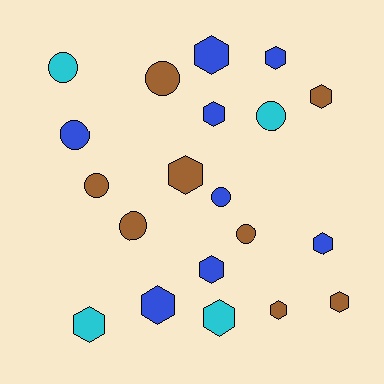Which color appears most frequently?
Brown, with 8 objects.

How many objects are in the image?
There are 20 objects.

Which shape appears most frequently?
Hexagon, with 12 objects.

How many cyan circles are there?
There are 2 cyan circles.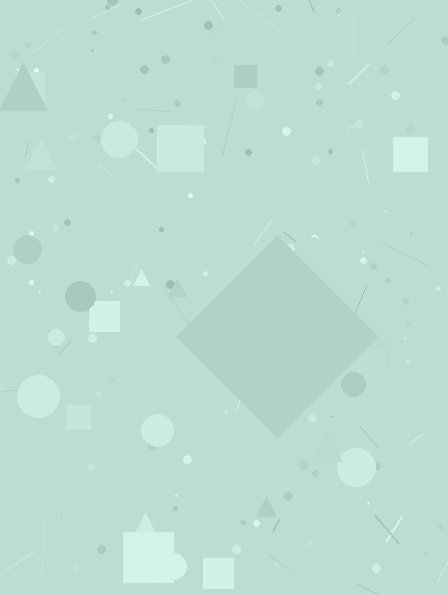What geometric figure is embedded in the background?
A diamond is embedded in the background.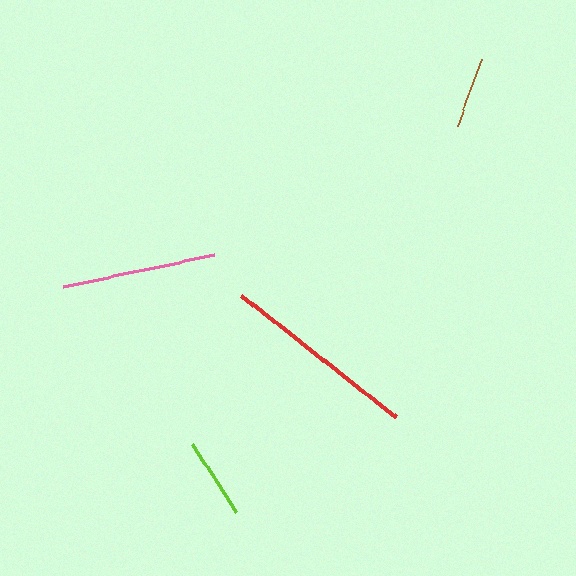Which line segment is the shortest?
The brown line is the shortest at approximately 71 pixels.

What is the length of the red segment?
The red segment is approximately 197 pixels long.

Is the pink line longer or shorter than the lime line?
The pink line is longer than the lime line.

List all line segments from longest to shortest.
From longest to shortest: red, pink, lime, brown.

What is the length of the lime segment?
The lime segment is approximately 81 pixels long.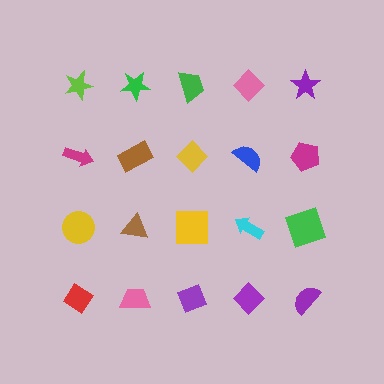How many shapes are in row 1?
5 shapes.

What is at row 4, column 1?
A red diamond.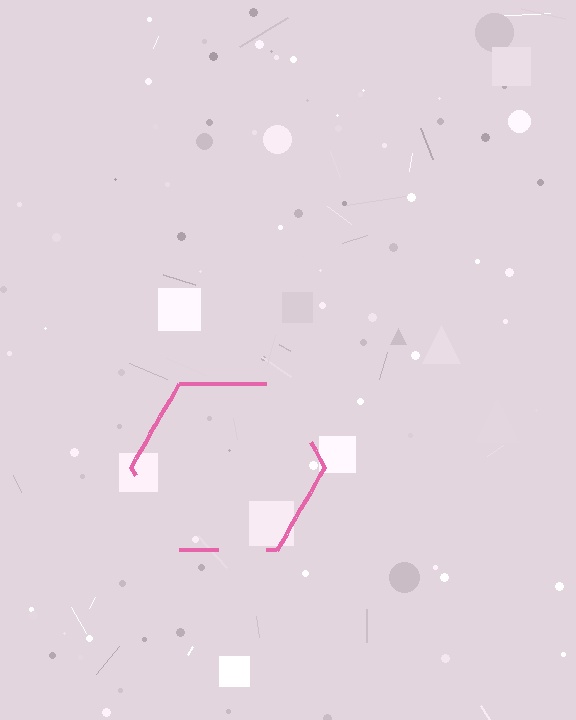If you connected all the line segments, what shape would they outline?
They would outline a hexagon.